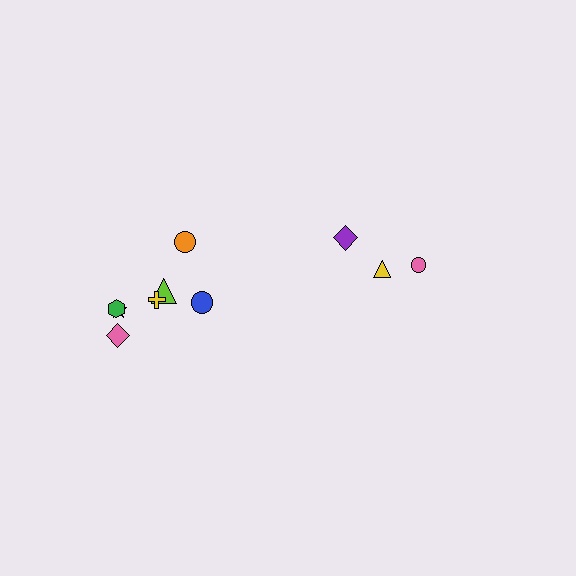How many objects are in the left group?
There are 7 objects.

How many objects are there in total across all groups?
There are 10 objects.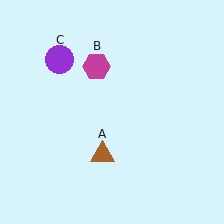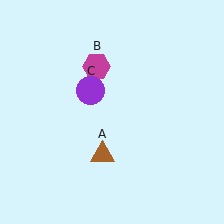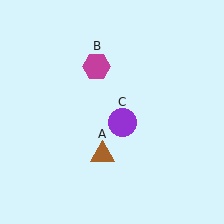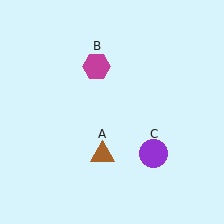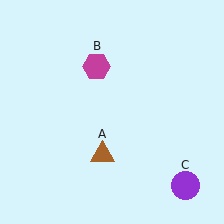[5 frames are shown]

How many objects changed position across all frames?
1 object changed position: purple circle (object C).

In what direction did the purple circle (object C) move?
The purple circle (object C) moved down and to the right.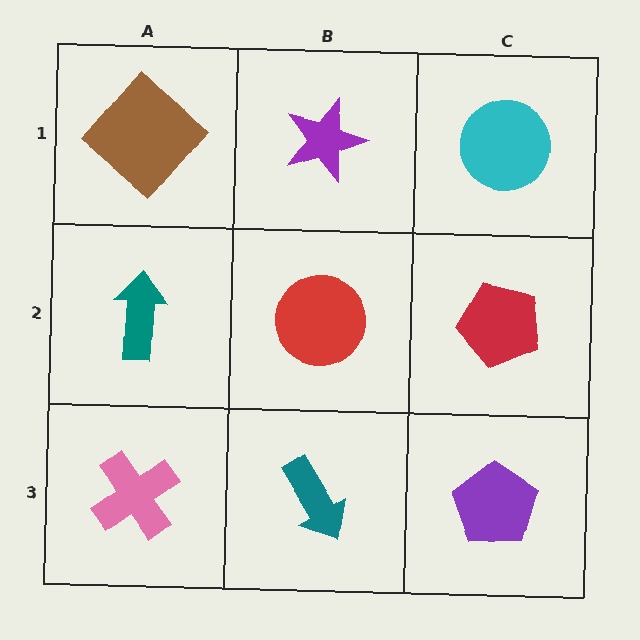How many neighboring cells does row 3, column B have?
3.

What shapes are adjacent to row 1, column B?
A red circle (row 2, column B), a brown diamond (row 1, column A), a cyan circle (row 1, column C).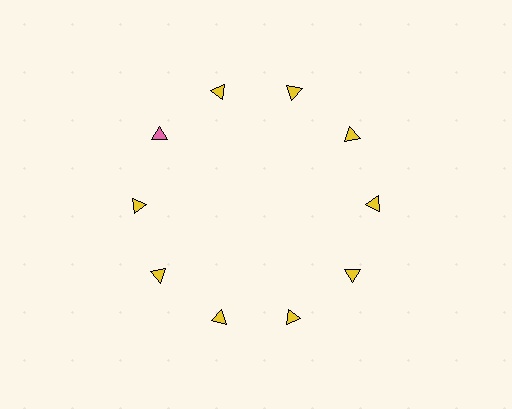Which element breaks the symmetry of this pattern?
The pink triangle at roughly the 10 o'clock position breaks the symmetry. All other shapes are yellow triangles.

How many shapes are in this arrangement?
There are 10 shapes arranged in a ring pattern.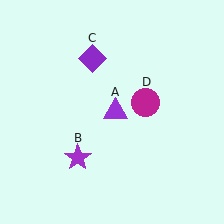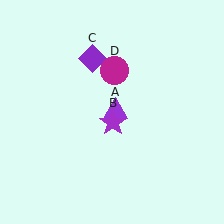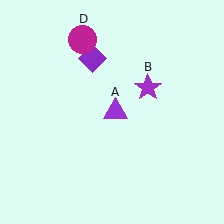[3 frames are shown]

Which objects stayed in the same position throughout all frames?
Purple triangle (object A) and purple diamond (object C) remained stationary.